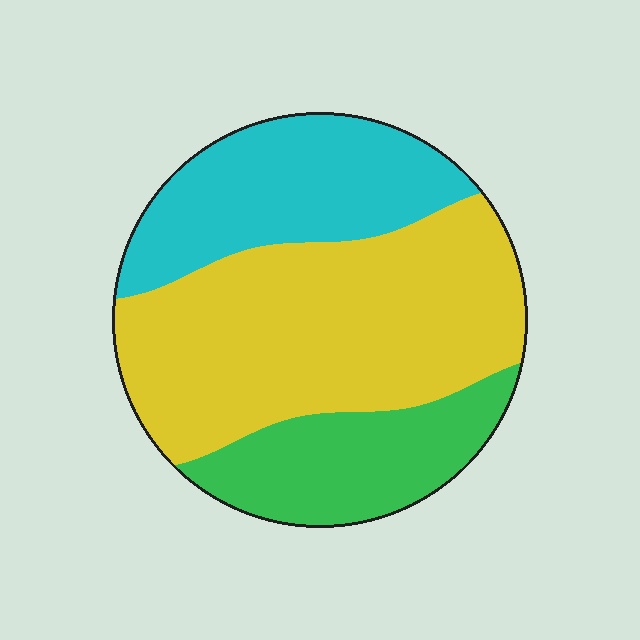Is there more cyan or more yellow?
Yellow.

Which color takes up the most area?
Yellow, at roughly 50%.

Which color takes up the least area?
Green, at roughly 20%.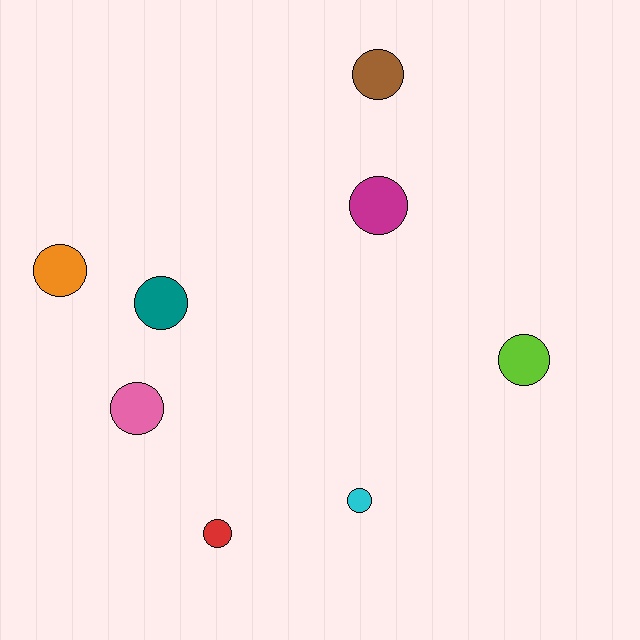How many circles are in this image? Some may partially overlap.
There are 8 circles.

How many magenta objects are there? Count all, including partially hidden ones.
There is 1 magenta object.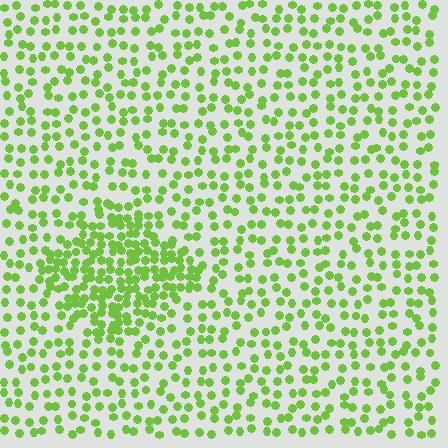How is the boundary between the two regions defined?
The boundary is defined by a change in element density (approximately 2.1x ratio). All elements are the same color, size, and shape.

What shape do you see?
I see a diamond.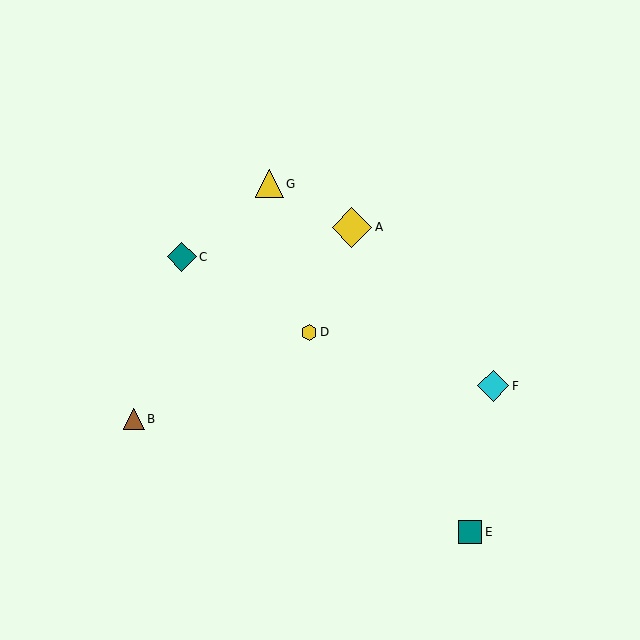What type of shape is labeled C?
Shape C is a teal diamond.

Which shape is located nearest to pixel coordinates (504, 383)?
The cyan diamond (labeled F) at (493, 386) is nearest to that location.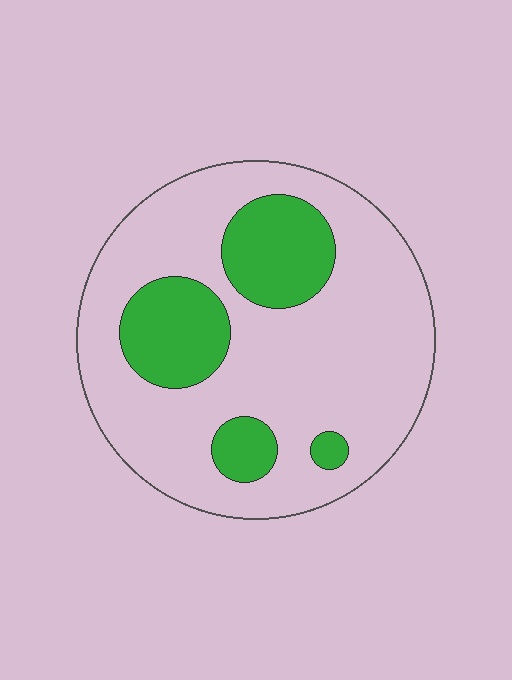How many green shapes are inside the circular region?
4.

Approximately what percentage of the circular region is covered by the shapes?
Approximately 25%.